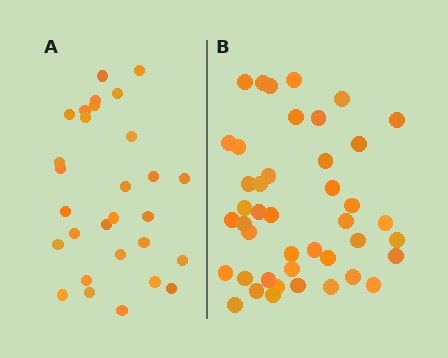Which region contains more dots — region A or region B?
Region B (the right region) has more dots.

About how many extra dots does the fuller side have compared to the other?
Region B has approximately 15 more dots than region A.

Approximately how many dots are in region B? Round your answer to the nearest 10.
About 40 dots. (The exact count is 43, which rounds to 40.)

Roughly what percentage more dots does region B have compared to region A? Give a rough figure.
About 50% more.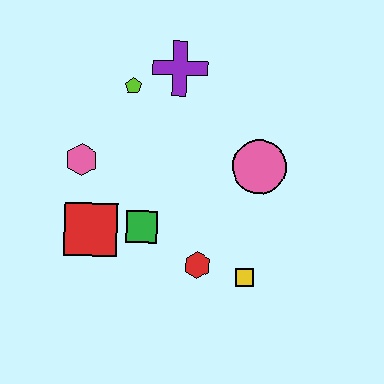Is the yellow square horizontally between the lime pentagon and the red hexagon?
No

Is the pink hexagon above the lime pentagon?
No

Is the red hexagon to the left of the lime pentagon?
No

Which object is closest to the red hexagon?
The yellow square is closest to the red hexagon.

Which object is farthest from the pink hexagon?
The yellow square is farthest from the pink hexagon.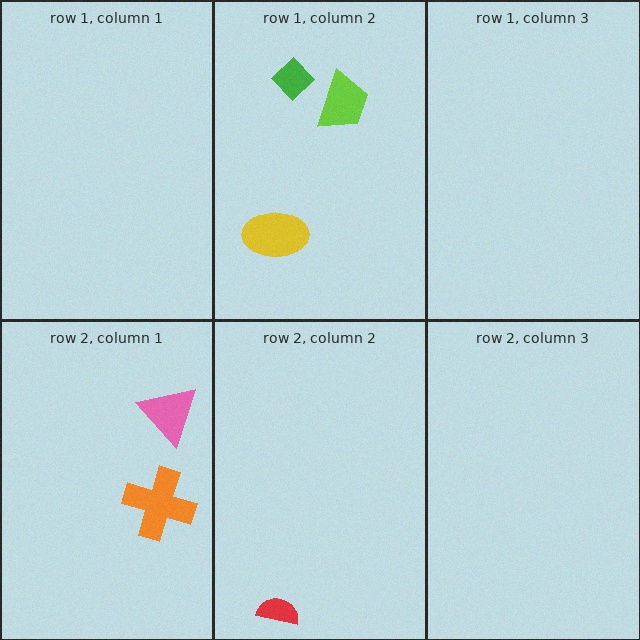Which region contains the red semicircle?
The row 2, column 2 region.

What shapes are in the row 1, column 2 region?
The lime trapezoid, the yellow ellipse, the green diamond.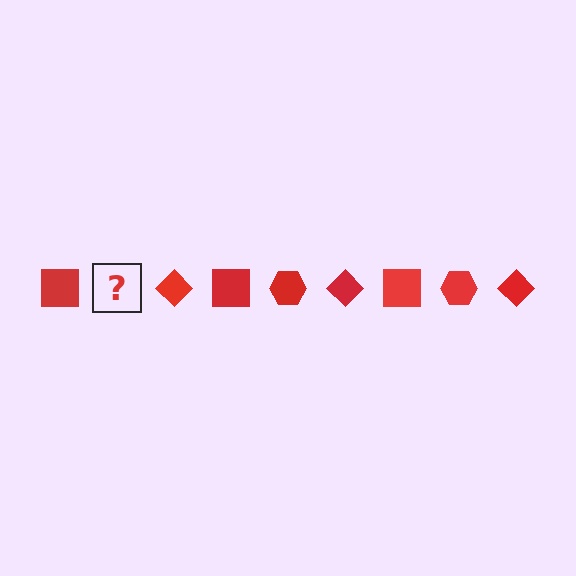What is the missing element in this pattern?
The missing element is a red hexagon.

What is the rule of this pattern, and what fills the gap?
The rule is that the pattern cycles through square, hexagon, diamond shapes in red. The gap should be filled with a red hexagon.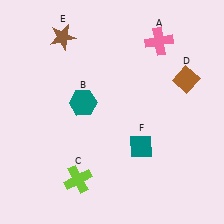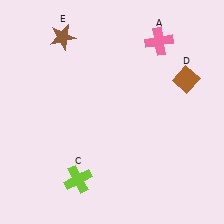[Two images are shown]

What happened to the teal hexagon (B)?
The teal hexagon (B) was removed in Image 2. It was in the top-left area of Image 1.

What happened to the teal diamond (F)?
The teal diamond (F) was removed in Image 2. It was in the bottom-right area of Image 1.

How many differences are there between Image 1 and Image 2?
There are 2 differences between the two images.